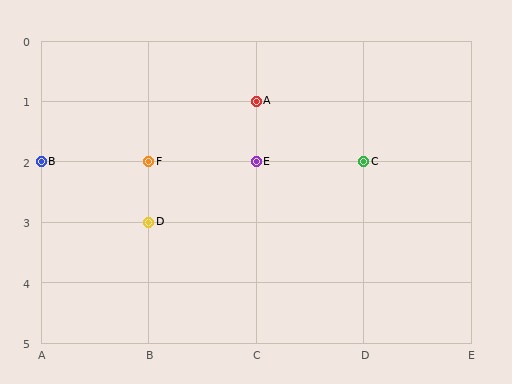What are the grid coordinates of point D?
Point D is at grid coordinates (B, 3).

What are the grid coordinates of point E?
Point E is at grid coordinates (C, 2).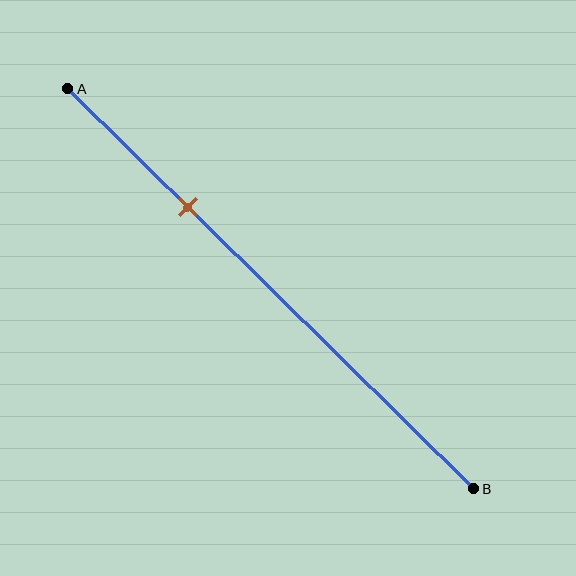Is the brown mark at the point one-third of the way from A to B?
No, the mark is at about 30% from A, not at the 33% one-third point.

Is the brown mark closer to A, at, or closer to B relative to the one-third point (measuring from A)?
The brown mark is closer to point A than the one-third point of segment AB.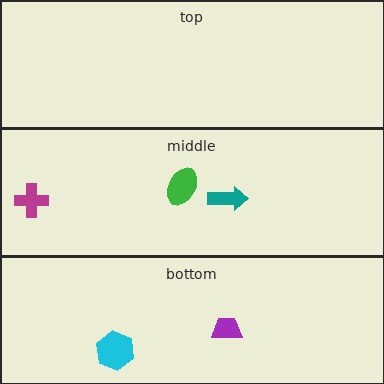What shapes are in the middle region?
The magenta cross, the green ellipse, the teal arrow.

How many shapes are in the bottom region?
2.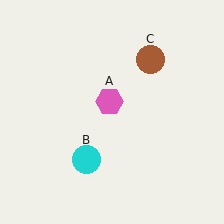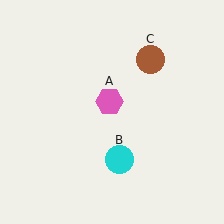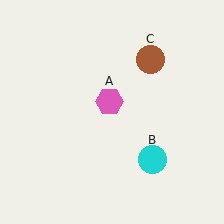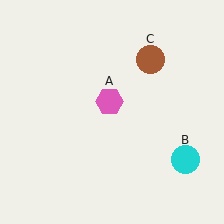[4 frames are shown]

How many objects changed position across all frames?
1 object changed position: cyan circle (object B).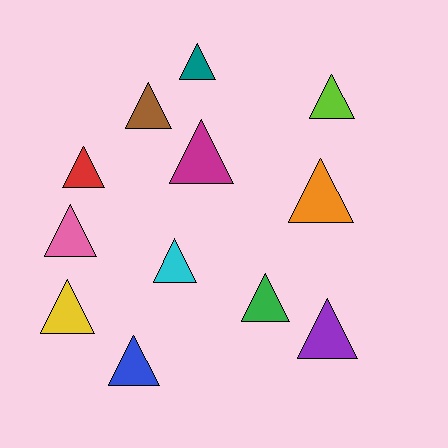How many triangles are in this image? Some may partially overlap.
There are 12 triangles.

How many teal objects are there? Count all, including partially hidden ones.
There is 1 teal object.